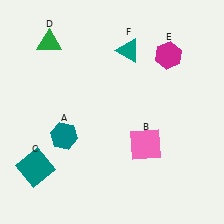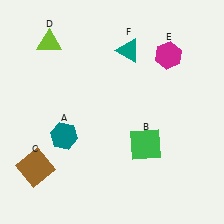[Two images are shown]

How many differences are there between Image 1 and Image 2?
There are 3 differences between the two images.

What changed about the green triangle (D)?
In Image 1, D is green. In Image 2, it changed to lime.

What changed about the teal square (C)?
In Image 1, C is teal. In Image 2, it changed to brown.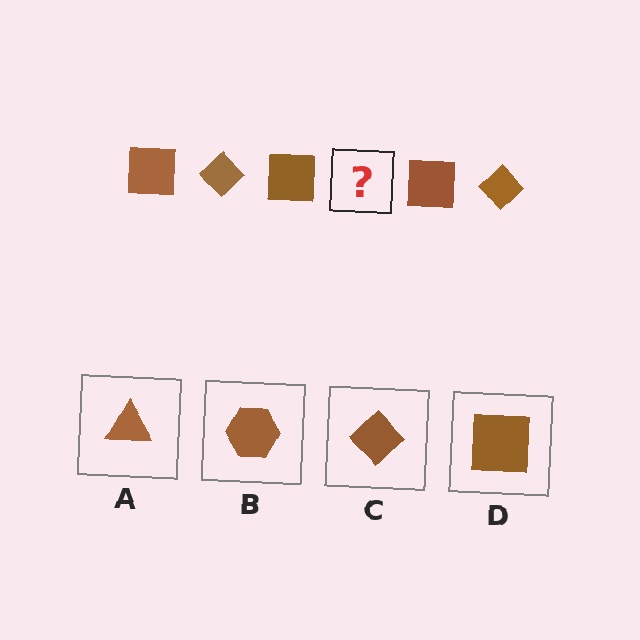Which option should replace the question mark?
Option C.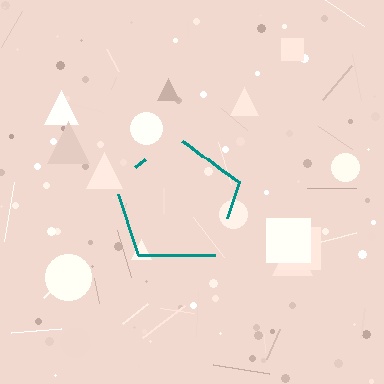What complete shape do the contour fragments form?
The contour fragments form a pentagon.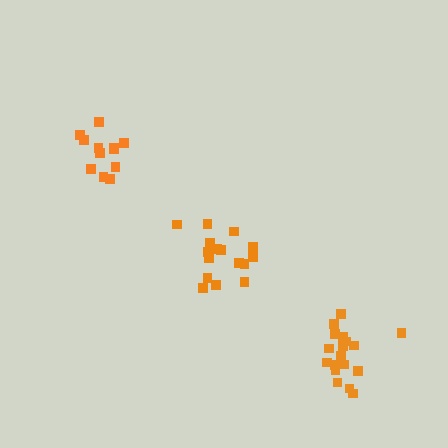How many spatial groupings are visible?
There are 3 spatial groupings.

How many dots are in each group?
Group 1: 16 dots, Group 2: 18 dots, Group 3: 12 dots (46 total).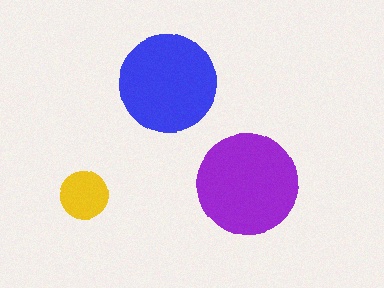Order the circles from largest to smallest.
the purple one, the blue one, the yellow one.